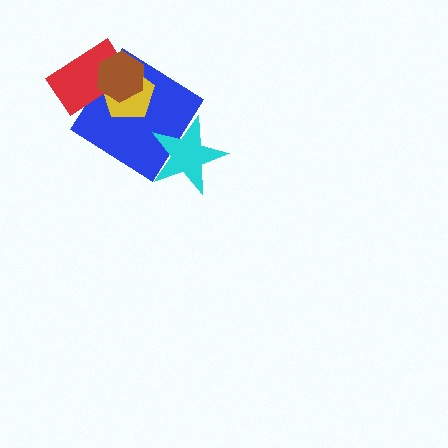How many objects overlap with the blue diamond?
4 objects overlap with the blue diamond.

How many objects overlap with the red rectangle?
3 objects overlap with the red rectangle.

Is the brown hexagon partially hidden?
No, no other shape covers it.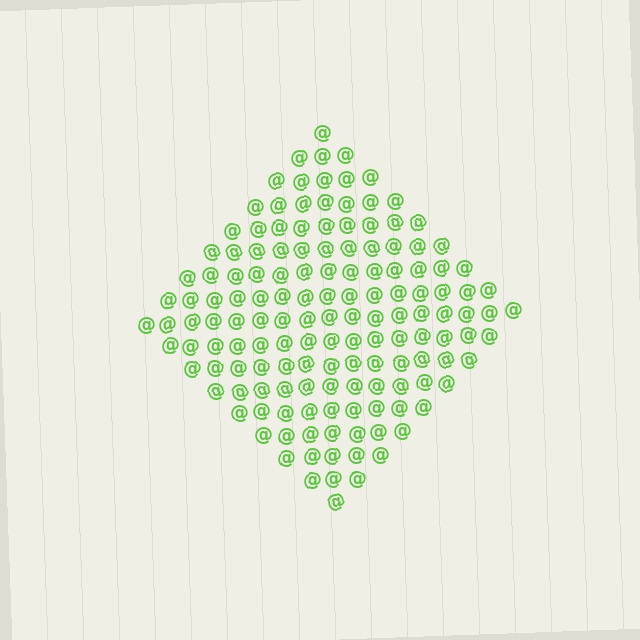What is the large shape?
The large shape is a diamond.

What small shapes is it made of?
It is made of small at signs.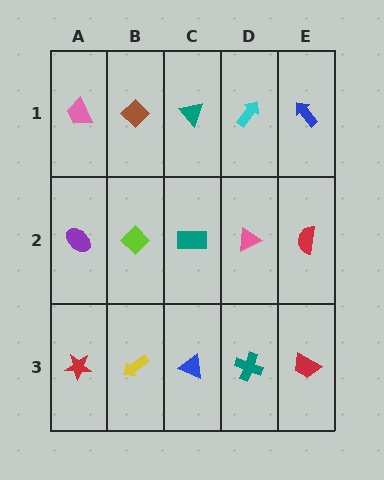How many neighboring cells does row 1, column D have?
3.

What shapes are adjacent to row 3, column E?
A red semicircle (row 2, column E), a teal cross (row 3, column D).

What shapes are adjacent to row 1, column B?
A lime diamond (row 2, column B), a pink trapezoid (row 1, column A), a teal triangle (row 1, column C).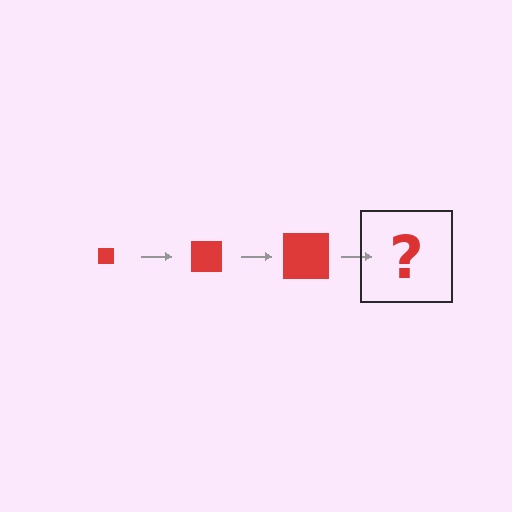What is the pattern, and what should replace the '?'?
The pattern is that the square gets progressively larger each step. The '?' should be a red square, larger than the previous one.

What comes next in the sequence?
The next element should be a red square, larger than the previous one.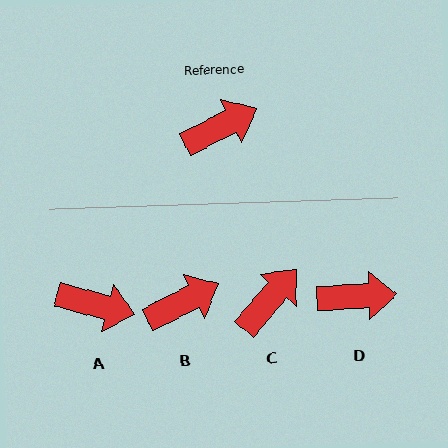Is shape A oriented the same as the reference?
No, it is off by about 41 degrees.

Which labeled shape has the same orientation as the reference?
B.